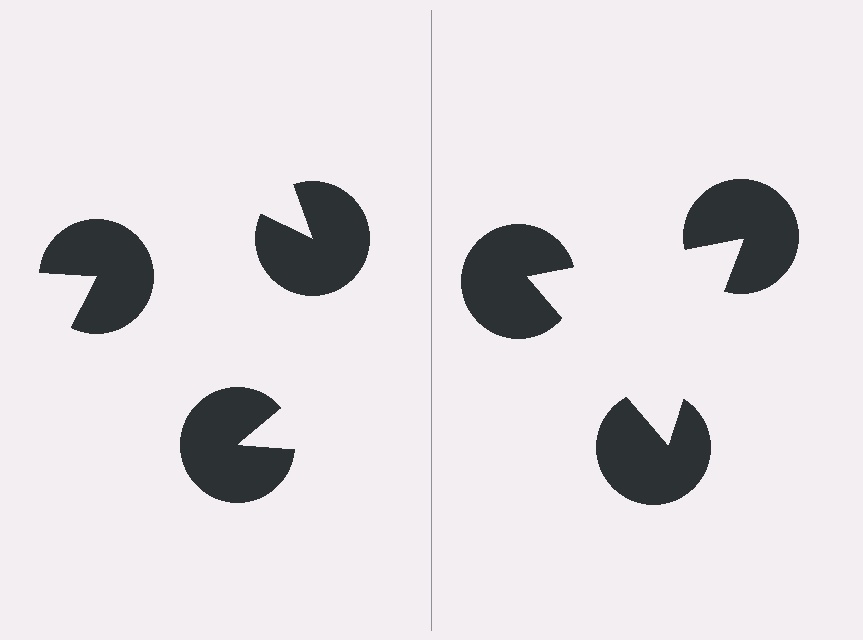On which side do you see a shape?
An illusory triangle appears on the right side. On the left side the wedge cuts are rotated, so no coherent shape forms.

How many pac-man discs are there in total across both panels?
6 — 3 on each side.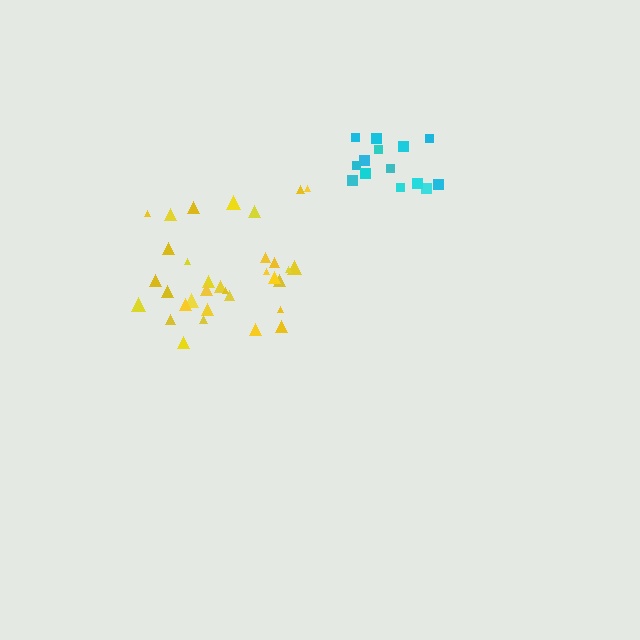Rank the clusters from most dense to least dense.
cyan, yellow.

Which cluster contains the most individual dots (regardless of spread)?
Yellow (33).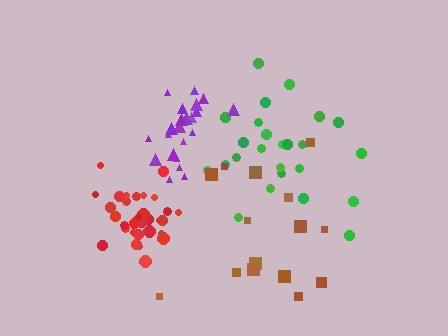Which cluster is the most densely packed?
Red.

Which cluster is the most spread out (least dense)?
Brown.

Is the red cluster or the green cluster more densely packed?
Red.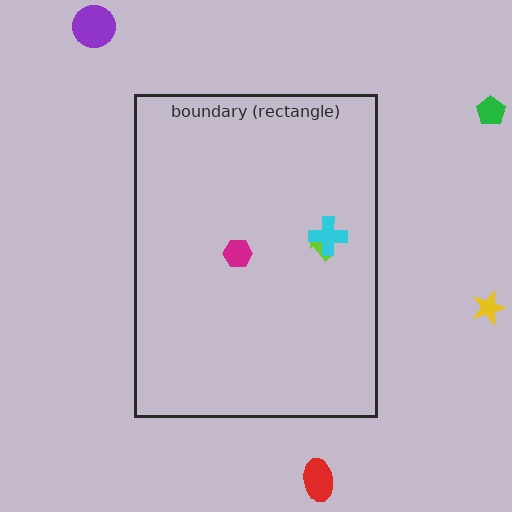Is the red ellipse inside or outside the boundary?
Outside.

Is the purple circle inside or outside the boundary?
Outside.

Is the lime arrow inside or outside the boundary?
Inside.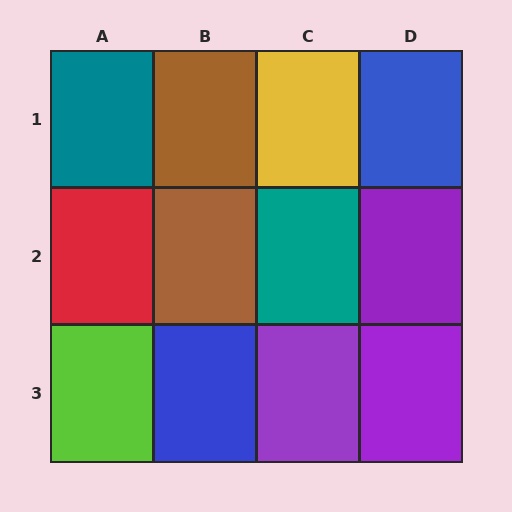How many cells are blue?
2 cells are blue.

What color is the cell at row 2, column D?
Purple.